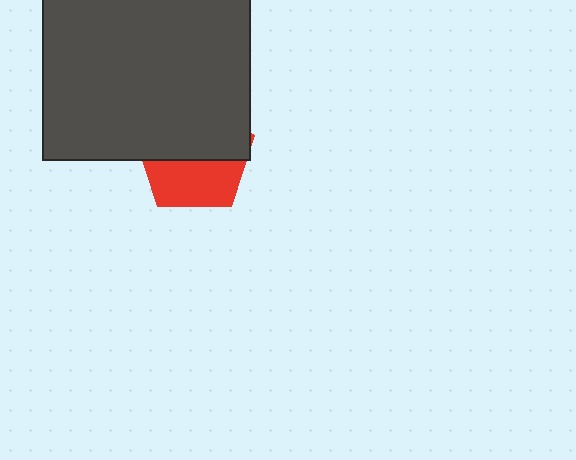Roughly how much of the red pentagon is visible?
A small part of it is visible (roughly 43%).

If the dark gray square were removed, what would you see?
You would see the complete red pentagon.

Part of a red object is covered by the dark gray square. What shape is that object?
It is a pentagon.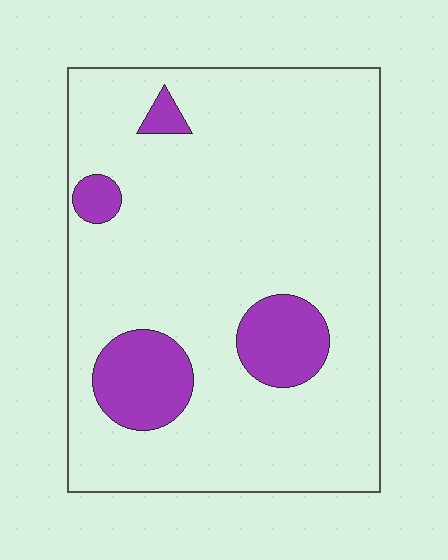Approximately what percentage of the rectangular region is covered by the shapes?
Approximately 15%.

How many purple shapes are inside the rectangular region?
4.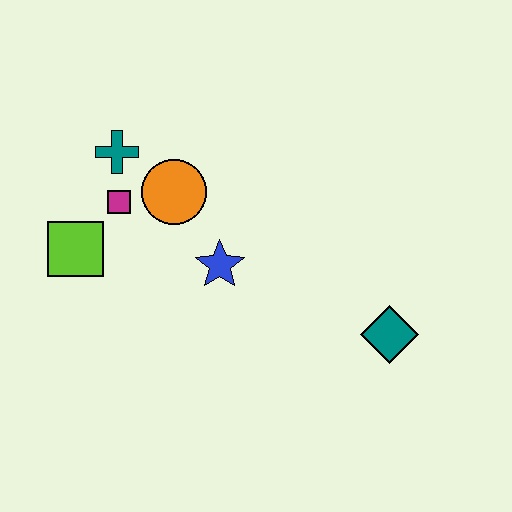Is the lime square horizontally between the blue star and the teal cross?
No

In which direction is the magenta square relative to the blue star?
The magenta square is to the left of the blue star.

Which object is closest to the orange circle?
The magenta square is closest to the orange circle.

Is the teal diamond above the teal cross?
No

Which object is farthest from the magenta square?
The teal diamond is farthest from the magenta square.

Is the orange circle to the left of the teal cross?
No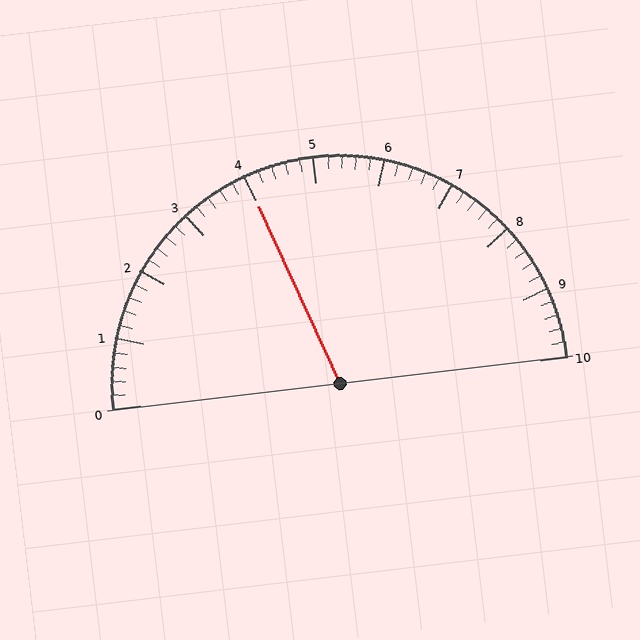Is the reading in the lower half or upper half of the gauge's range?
The reading is in the lower half of the range (0 to 10).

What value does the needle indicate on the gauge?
The needle indicates approximately 4.0.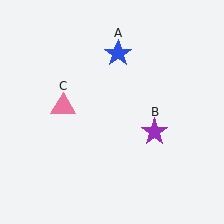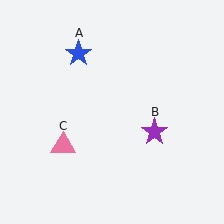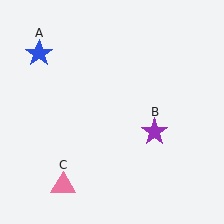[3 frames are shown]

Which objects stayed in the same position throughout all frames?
Purple star (object B) remained stationary.